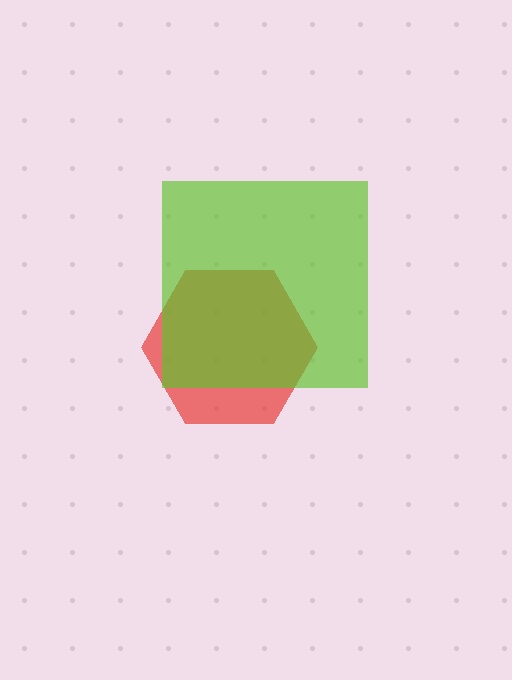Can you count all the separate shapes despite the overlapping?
Yes, there are 2 separate shapes.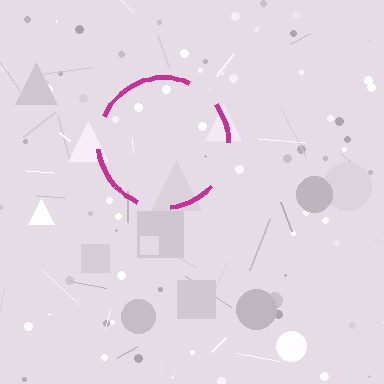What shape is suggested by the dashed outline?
The dashed outline suggests a circle.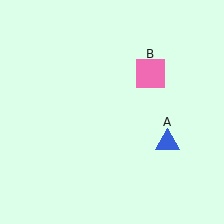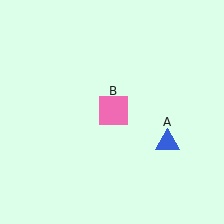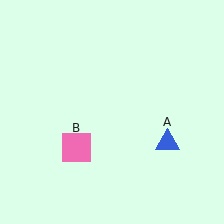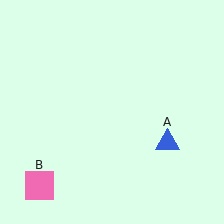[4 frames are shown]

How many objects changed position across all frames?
1 object changed position: pink square (object B).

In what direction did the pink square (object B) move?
The pink square (object B) moved down and to the left.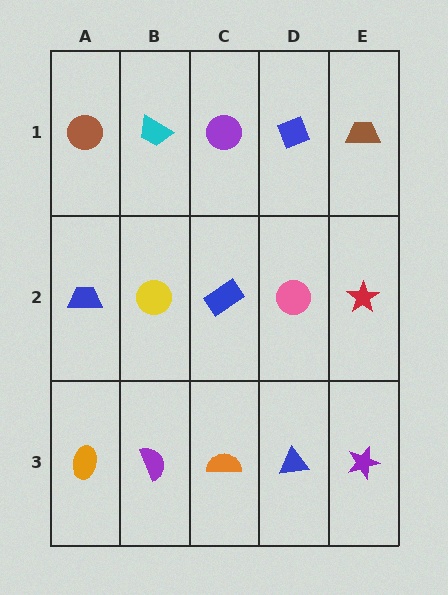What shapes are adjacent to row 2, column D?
A blue diamond (row 1, column D), a blue triangle (row 3, column D), a blue rectangle (row 2, column C), a red star (row 2, column E).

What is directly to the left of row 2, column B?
A blue trapezoid.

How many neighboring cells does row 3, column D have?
3.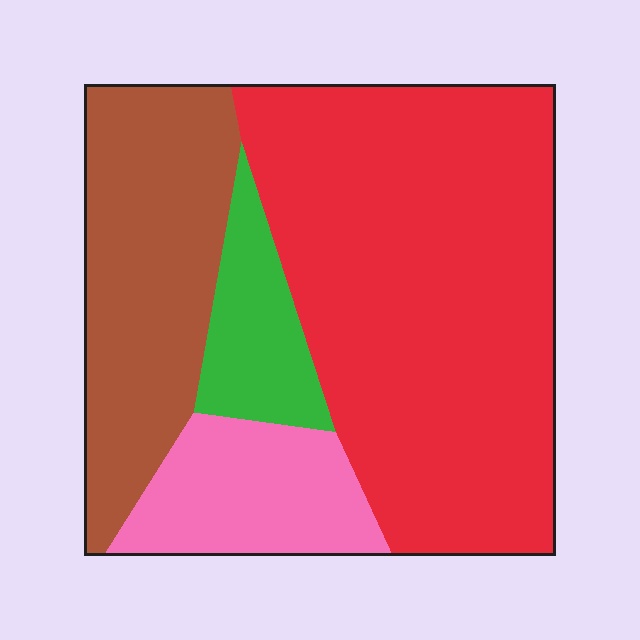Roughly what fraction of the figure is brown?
Brown takes up between a sixth and a third of the figure.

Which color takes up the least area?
Green, at roughly 10%.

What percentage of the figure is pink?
Pink covers about 15% of the figure.